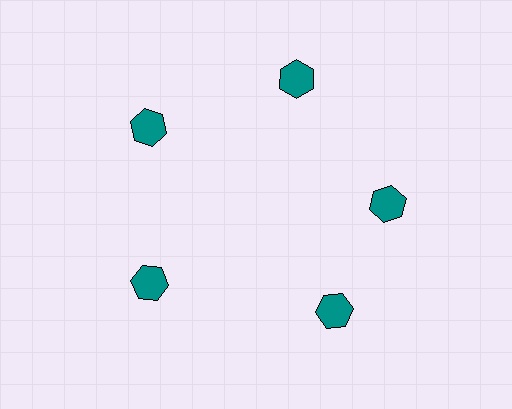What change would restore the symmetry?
The symmetry would be restored by rotating it back into even spacing with its neighbors so that all 5 hexagons sit at equal angles and equal distance from the center.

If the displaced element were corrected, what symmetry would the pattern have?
It would have 5-fold rotational symmetry — the pattern would map onto itself every 72 degrees.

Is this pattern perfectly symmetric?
No. The 5 teal hexagons are arranged in a ring, but one element near the 5 o'clock position is rotated out of alignment along the ring, breaking the 5-fold rotational symmetry.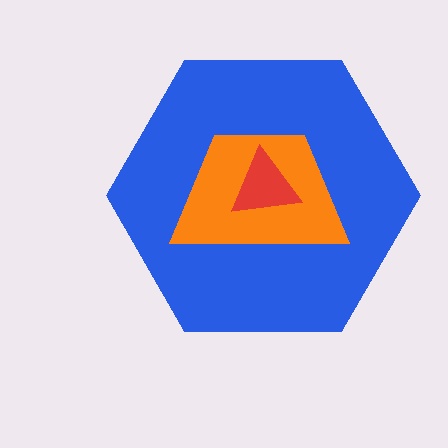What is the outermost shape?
The blue hexagon.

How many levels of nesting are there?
3.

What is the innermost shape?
The red triangle.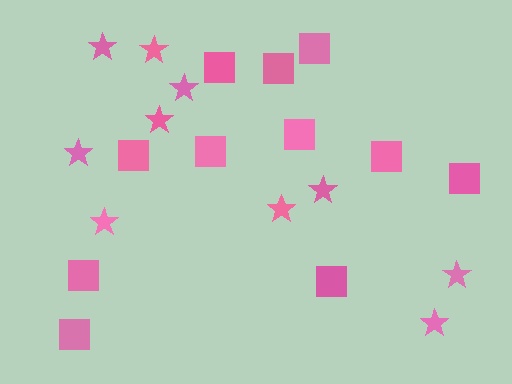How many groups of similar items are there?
There are 2 groups: one group of squares (11) and one group of stars (10).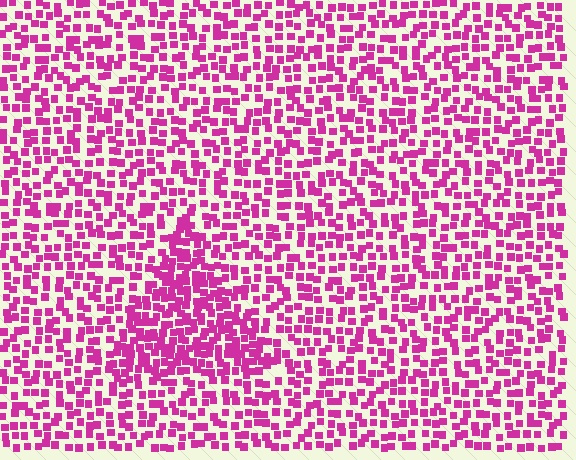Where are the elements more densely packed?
The elements are more densely packed inside the triangle boundary.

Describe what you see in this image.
The image contains small magenta elements arranged at two different densities. A triangle-shaped region is visible where the elements are more densely packed than the surrounding area.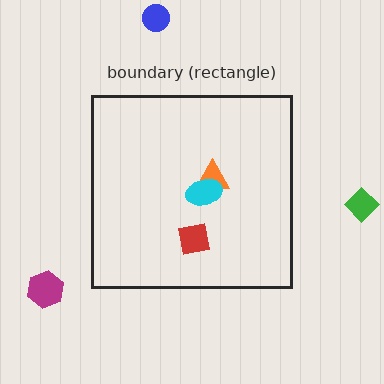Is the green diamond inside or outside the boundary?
Outside.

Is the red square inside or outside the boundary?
Inside.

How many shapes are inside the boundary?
3 inside, 3 outside.